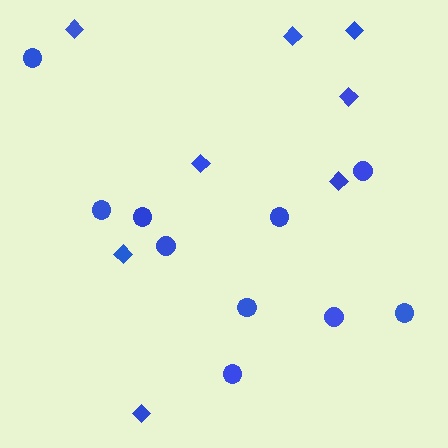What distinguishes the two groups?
There are 2 groups: one group of circles (10) and one group of diamonds (8).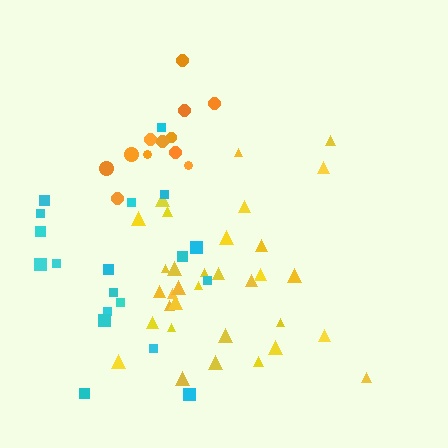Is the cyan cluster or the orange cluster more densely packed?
Cyan.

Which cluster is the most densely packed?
Yellow.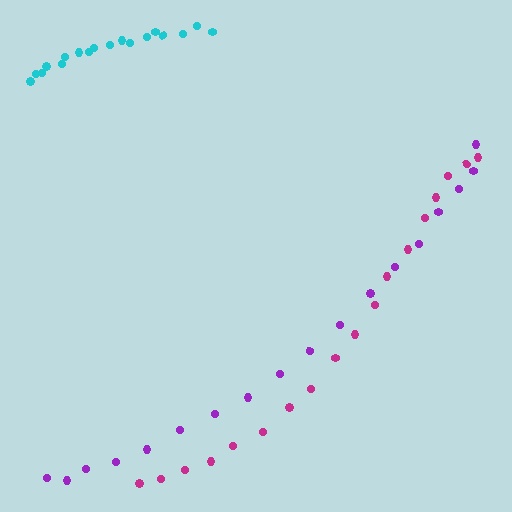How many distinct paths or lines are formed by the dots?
There are 3 distinct paths.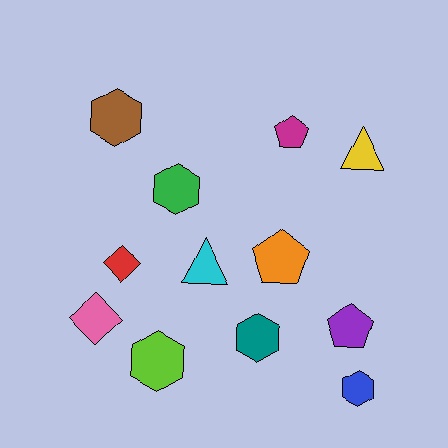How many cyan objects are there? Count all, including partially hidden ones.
There is 1 cyan object.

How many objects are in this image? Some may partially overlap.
There are 12 objects.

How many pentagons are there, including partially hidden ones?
There are 3 pentagons.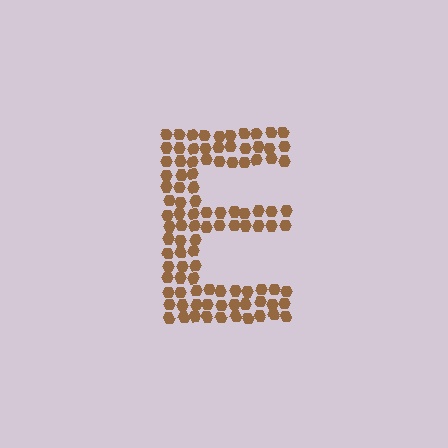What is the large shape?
The large shape is the letter E.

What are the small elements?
The small elements are hexagons.